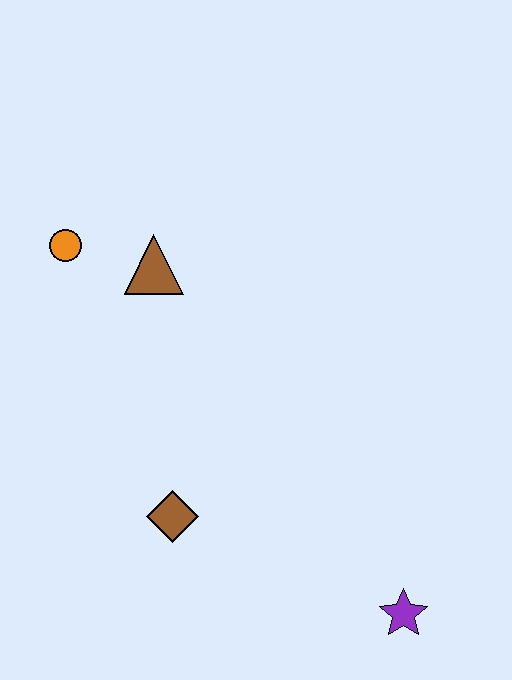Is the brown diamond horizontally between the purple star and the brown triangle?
Yes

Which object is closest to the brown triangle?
The orange circle is closest to the brown triangle.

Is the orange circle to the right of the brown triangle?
No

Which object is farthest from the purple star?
The orange circle is farthest from the purple star.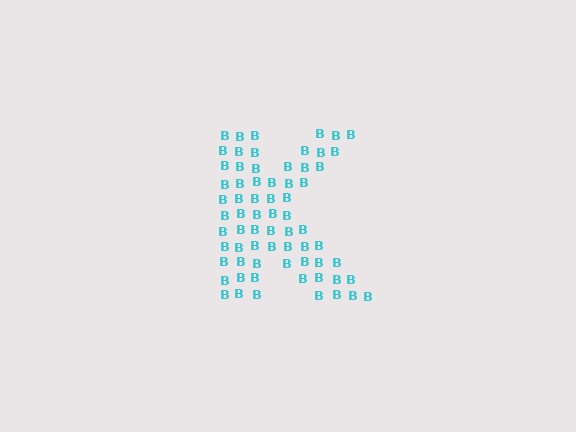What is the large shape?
The large shape is the letter K.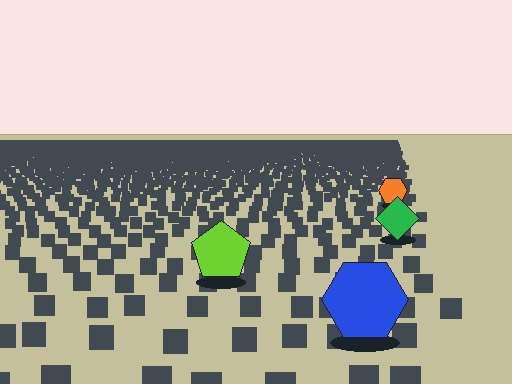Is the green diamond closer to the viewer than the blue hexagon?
No. The blue hexagon is closer — you can tell from the texture gradient: the ground texture is coarser near it.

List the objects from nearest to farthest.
From nearest to farthest: the blue hexagon, the lime pentagon, the green diamond, the orange hexagon.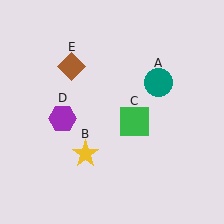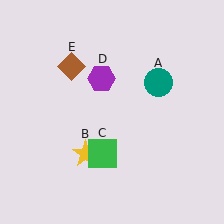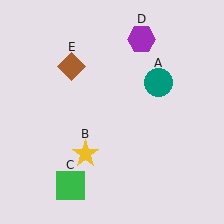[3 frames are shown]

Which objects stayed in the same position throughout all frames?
Teal circle (object A) and yellow star (object B) and brown diamond (object E) remained stationary.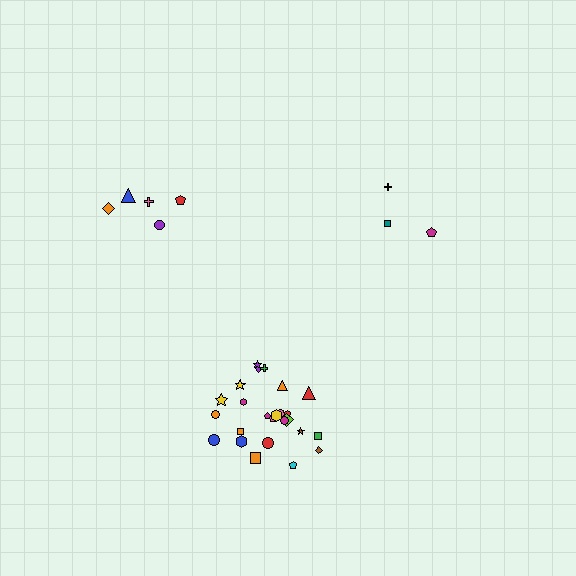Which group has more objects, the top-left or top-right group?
The top-left group.